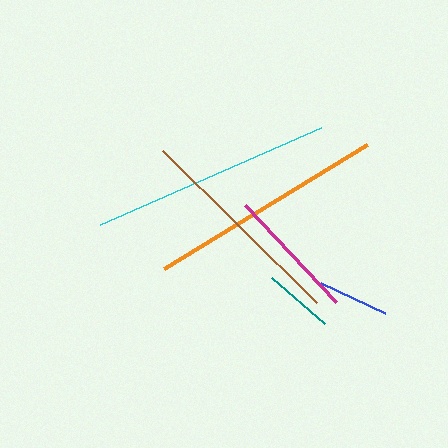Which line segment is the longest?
The cyan line is the longest at approximately 241 pixels.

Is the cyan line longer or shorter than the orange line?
The cyan line is longer than the orange line.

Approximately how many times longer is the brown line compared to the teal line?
The brown line is approximately 3.1 times the length of the teal line.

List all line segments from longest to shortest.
From longest to shortest: cyan, orange, brown, magenta, blue, teal.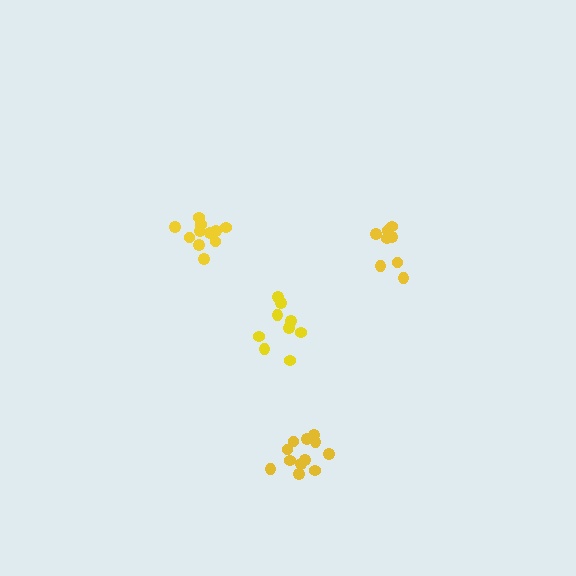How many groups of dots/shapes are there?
There are 4 groups.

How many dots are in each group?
Group 1: 8 dots, Group 2: 9 dots, Group 3: 11 dots, Group 4: 12 dots (40 total).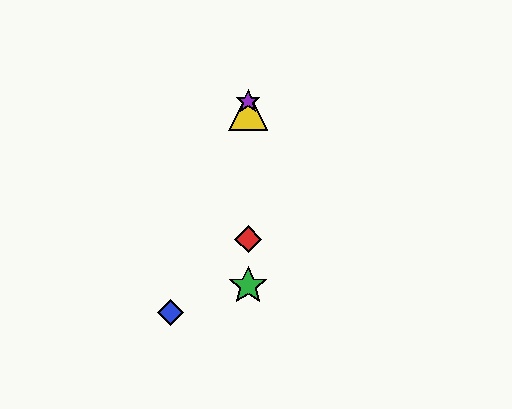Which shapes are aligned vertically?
The red diamond, the green star, the yellow triangle, the purple star are aligned vertically.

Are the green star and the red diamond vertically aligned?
Yes, both are at x≈248.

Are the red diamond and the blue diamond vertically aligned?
No, the red diamond is at x≈248 and the blue diamond is at x≈171.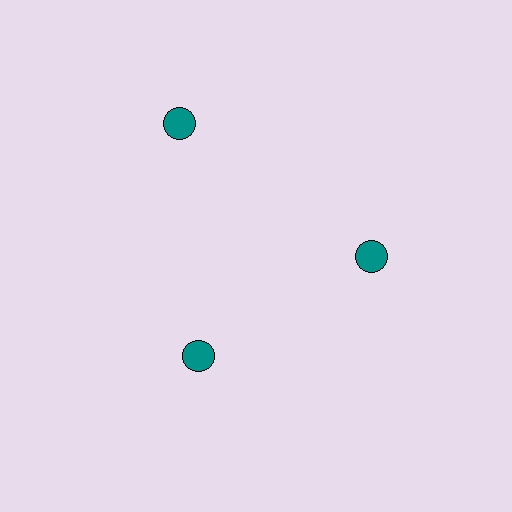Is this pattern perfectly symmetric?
No. The 3 teal circles are arranged in a ring, but one element near the 11 o'clock position is pushed outward from the center, breaking the 3-fold rotational symmetry.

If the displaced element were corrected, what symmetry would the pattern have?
It would have 3-fold rotational symmetry — the pattern would map onto itself every 120 degrees.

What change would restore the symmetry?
The symmetry would be restored by moving it inward, back onto the ring so that all 3 circles sit at equal angles and equal distance from the center.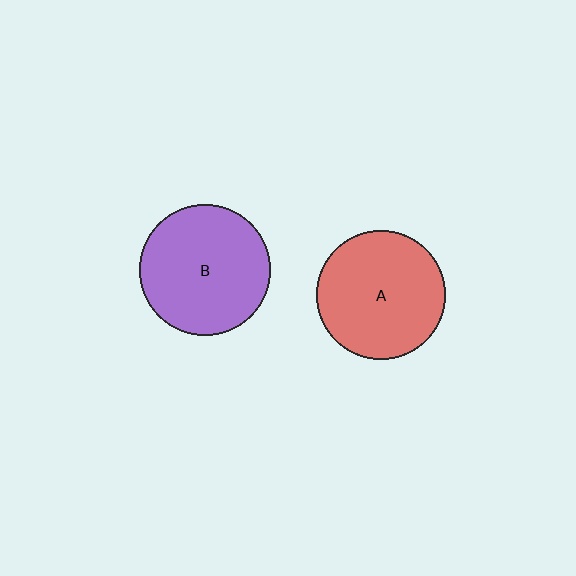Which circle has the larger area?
Circle B (purple).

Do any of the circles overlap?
No, none of the circles overlap.